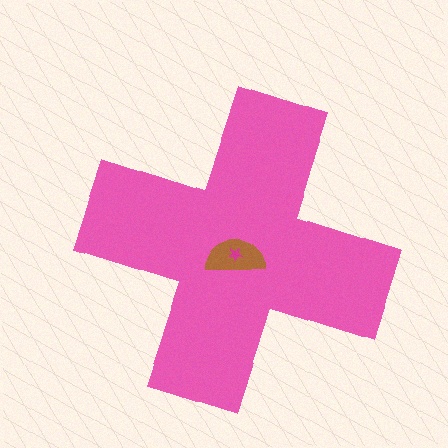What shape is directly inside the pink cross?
The brown semicircle.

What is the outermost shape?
The pink cross.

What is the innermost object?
The magenta star.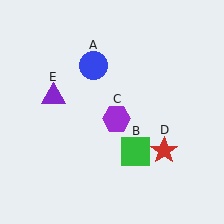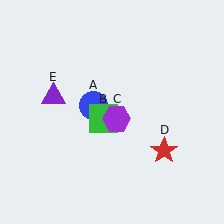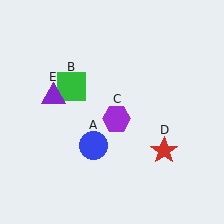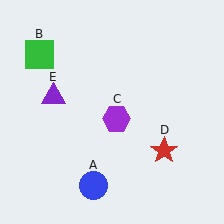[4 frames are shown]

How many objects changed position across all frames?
2 objects changed position: blue circle (object A), green square (object B).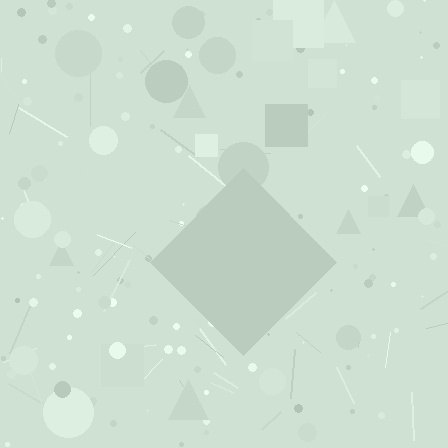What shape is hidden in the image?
A diamond is hidden in the image.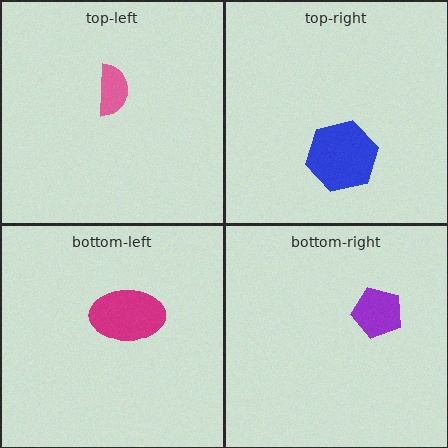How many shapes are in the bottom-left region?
1.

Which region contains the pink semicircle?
The top-left region.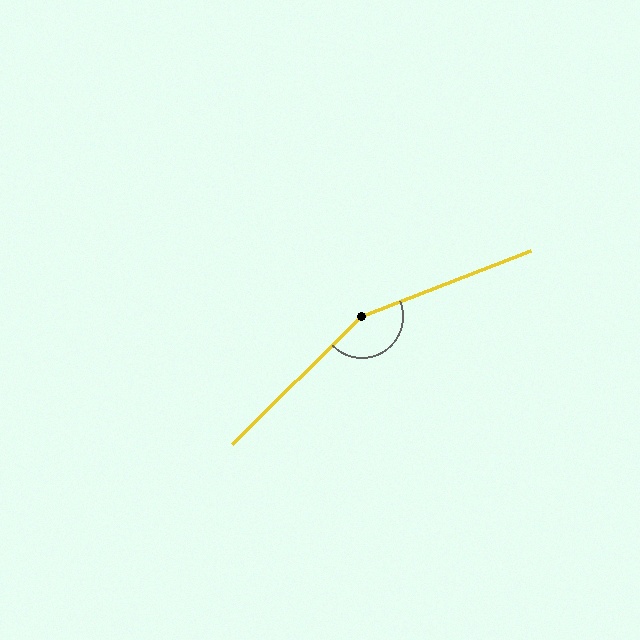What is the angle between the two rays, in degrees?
Approximately 157 degrees.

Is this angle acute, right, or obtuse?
It is obtuse.